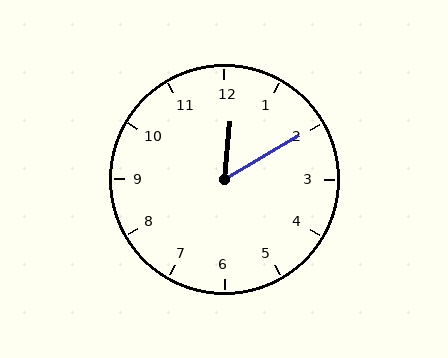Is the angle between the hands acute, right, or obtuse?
It is acute.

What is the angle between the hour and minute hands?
Approximately 55 degrees.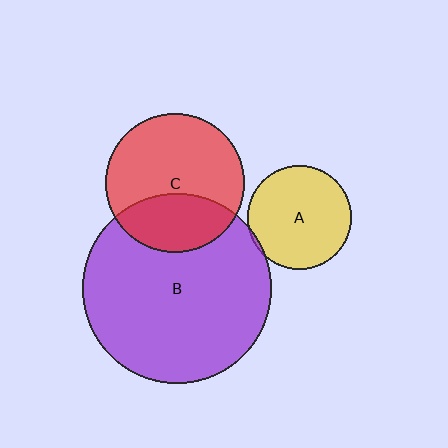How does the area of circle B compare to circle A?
Approximately 3.3 times.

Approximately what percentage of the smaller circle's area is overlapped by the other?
Approximately 5%.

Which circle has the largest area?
Circle B (purple).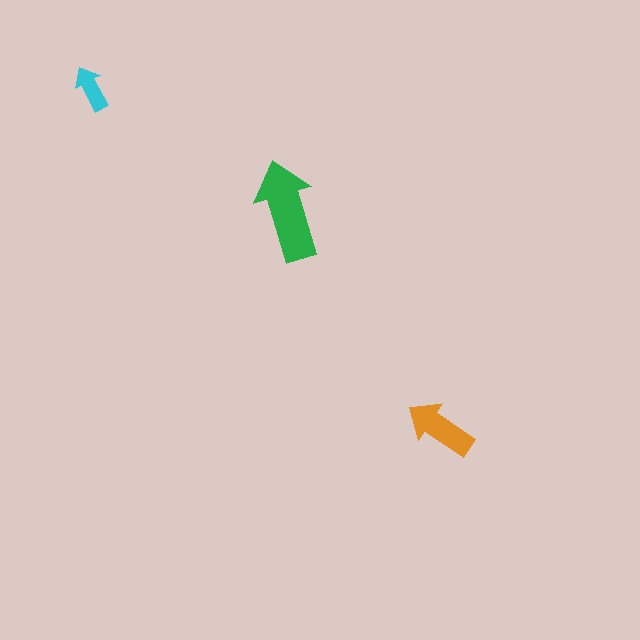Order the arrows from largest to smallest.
the green one, the orange one, the cyan one.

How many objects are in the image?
There are 3 objects in the image.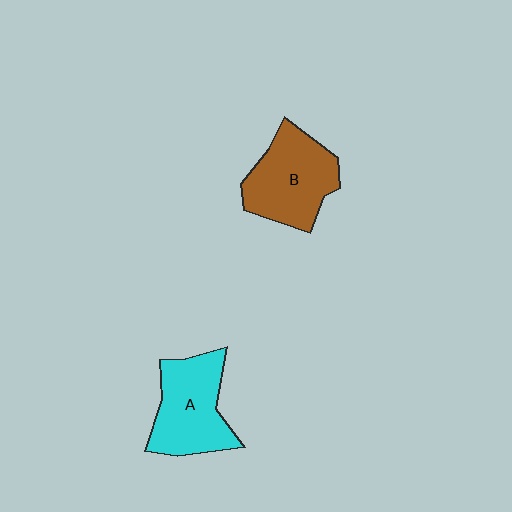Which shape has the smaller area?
Shape A (cyan).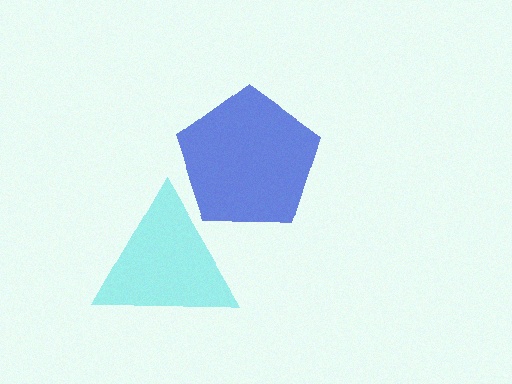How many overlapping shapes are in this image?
There are 2 overlapping shapes in the image.